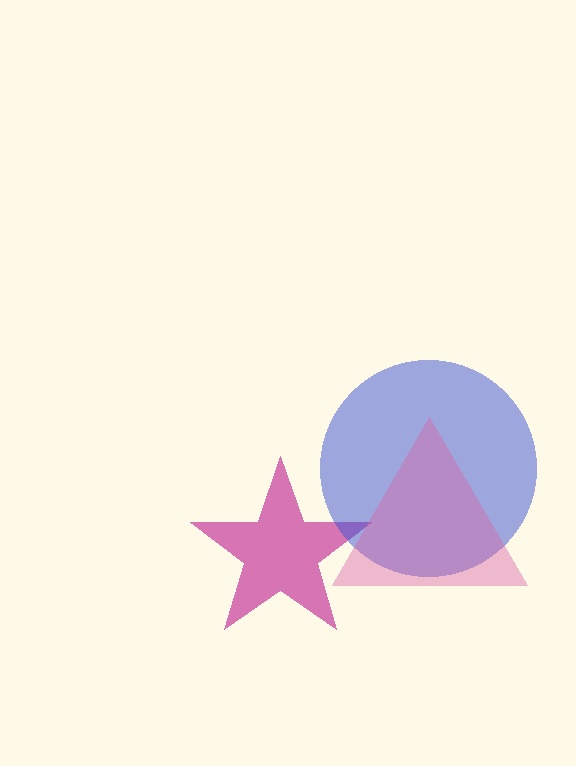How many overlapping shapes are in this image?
There are 3 overlapping shapes in the image.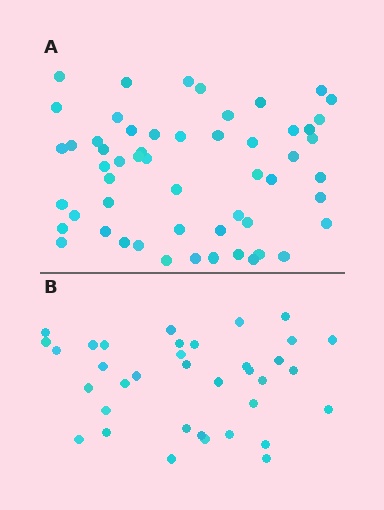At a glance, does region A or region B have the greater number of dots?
Region A (the top region) has more dots.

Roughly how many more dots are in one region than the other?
Region A has approximately 20 more dots than region B.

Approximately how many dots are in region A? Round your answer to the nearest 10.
About 60 dots. (The exact count is 55, which rounds to 60.)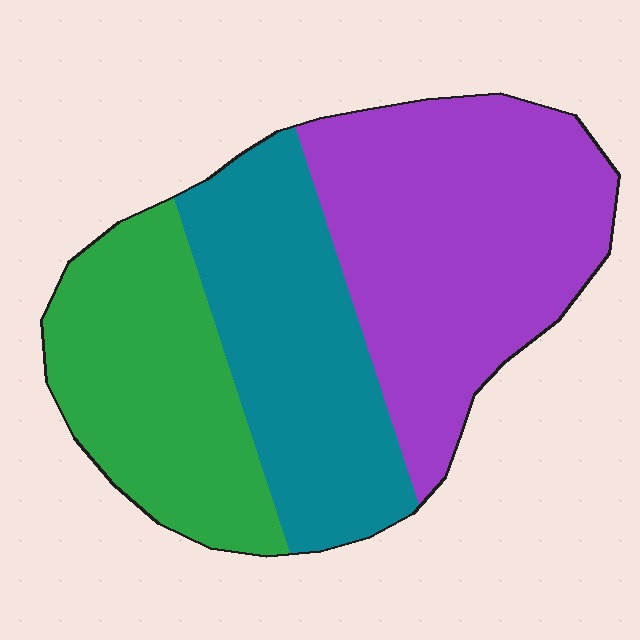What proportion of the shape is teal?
Teal takes up about one third (1/3) of the shape.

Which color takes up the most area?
Purple, at roughly 40%.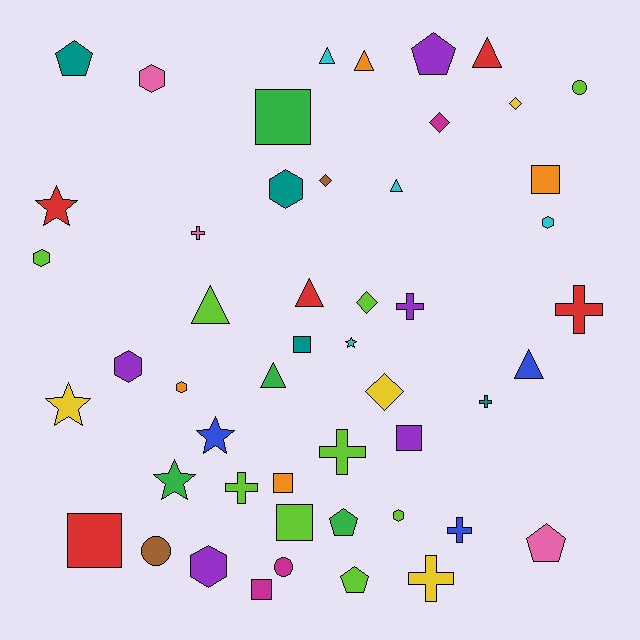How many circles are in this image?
There are 3 circles.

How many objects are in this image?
There are 50 objects.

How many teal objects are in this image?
There are 4 teal objects.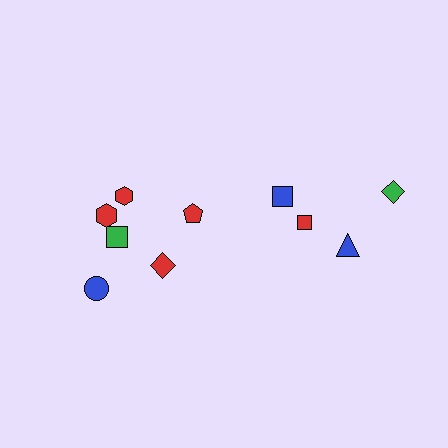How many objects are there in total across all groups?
There are 10 objects.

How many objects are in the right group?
There are 4 objects.